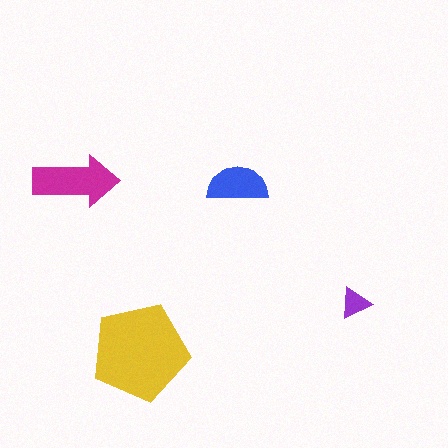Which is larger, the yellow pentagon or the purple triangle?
The yellow pentagon.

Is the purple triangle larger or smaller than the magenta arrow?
Smaller.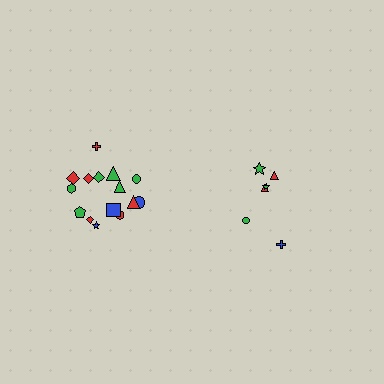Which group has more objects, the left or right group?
The left group.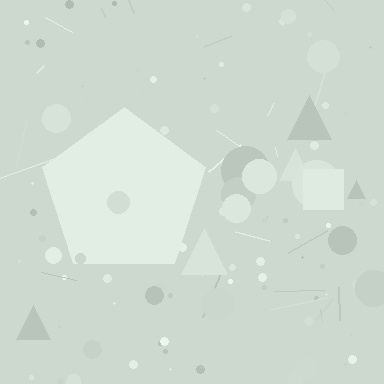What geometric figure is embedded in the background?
A pentagon is embedded in the background.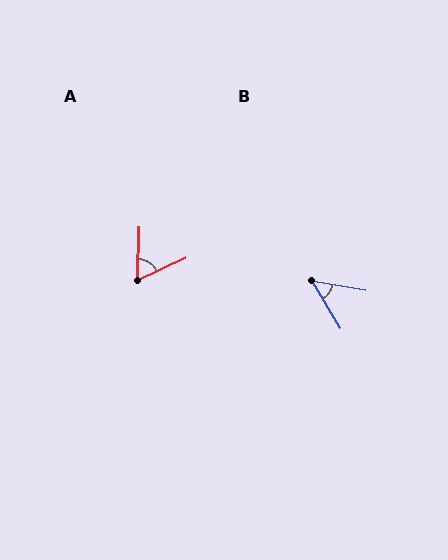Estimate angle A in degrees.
Approximately 63 degrees.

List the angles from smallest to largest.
B (49°), A (63°).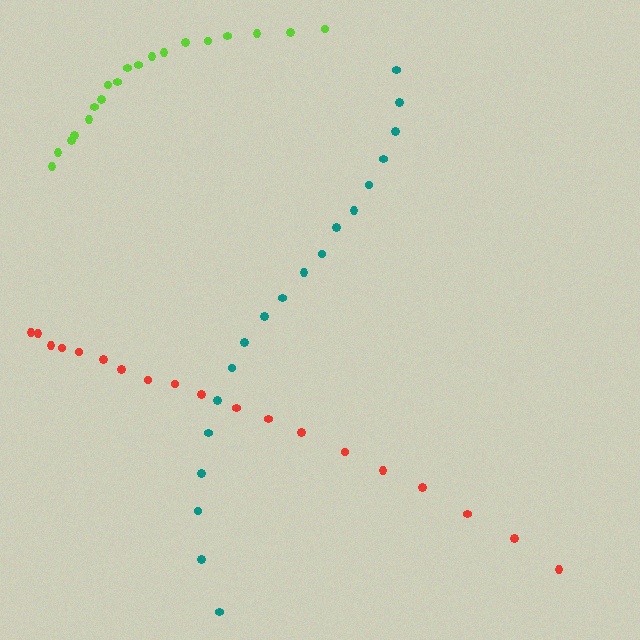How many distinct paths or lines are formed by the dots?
There are 3 distinct paths.